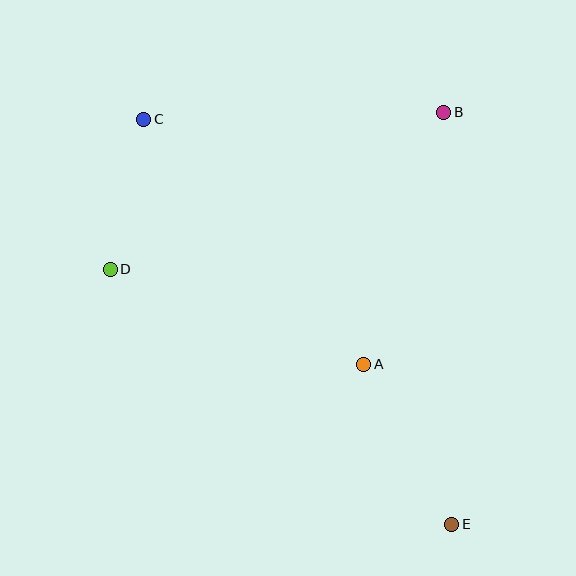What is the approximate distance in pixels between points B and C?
The distance between B and C is approximately 300 pixels.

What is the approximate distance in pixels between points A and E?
The distance between A and E is approximately 182 pixels.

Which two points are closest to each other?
Points C and D are closest to each other.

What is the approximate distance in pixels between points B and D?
The distance between B and D is approximately 369 pixels.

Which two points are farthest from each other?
Points C and E are farthest from each other.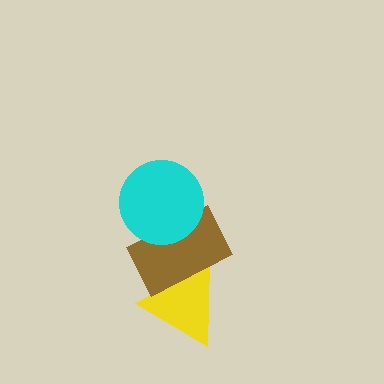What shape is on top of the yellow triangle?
The brown rectangle is on top of the yellow triangle.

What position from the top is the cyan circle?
The cyan circle is 1st from the top.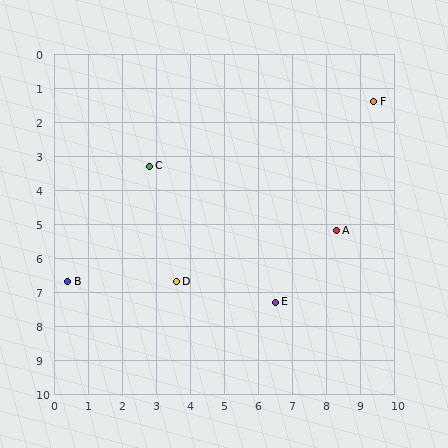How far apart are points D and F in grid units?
Points D and F are about 7.9 grid units apart.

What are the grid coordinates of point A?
Point A is at approximately (8.3, 5.2).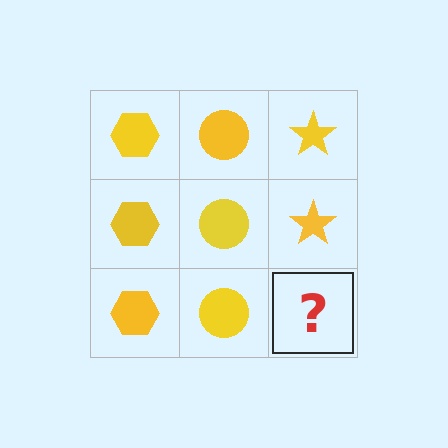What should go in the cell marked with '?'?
The missing cell should contain a yellow star.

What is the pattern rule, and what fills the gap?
The rule is that each column has a consistent shape. The gap should be filled with a yellow star.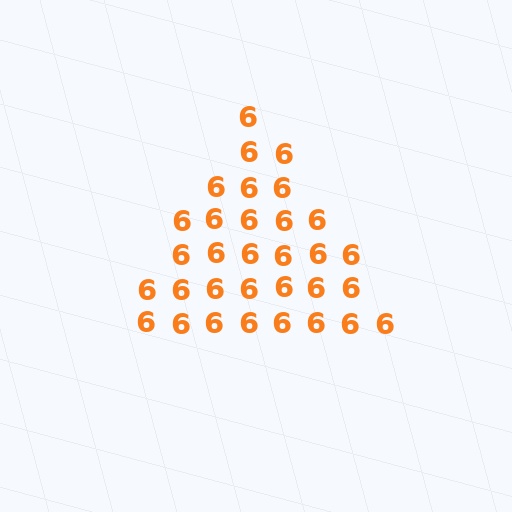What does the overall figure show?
The overall figure shows a triangle.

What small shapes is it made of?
It is made of small digit 6's.